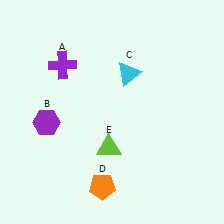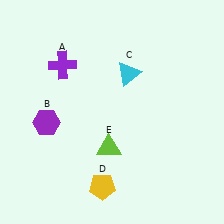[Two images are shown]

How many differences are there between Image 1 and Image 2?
There is 1 difference between the two images.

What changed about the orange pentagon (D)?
In Image 1, D is orange. In Image 2, it changed to yellow.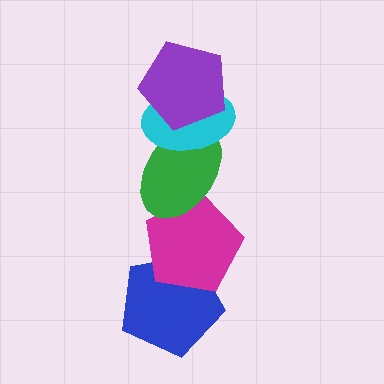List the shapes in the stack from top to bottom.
From top to bottom: the purple pentagon, the cyan ellipse, the green ellipse, the magenta pentagon, the blue pentagon.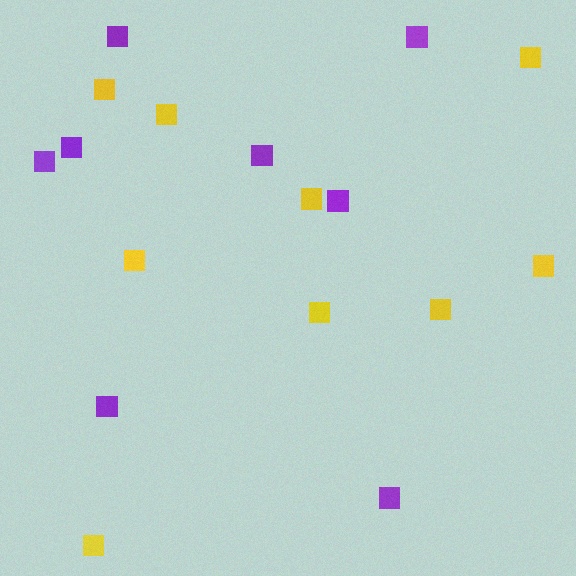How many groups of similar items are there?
There are 2 groups: one group of purple squares (8) and one group of yellow squares (9).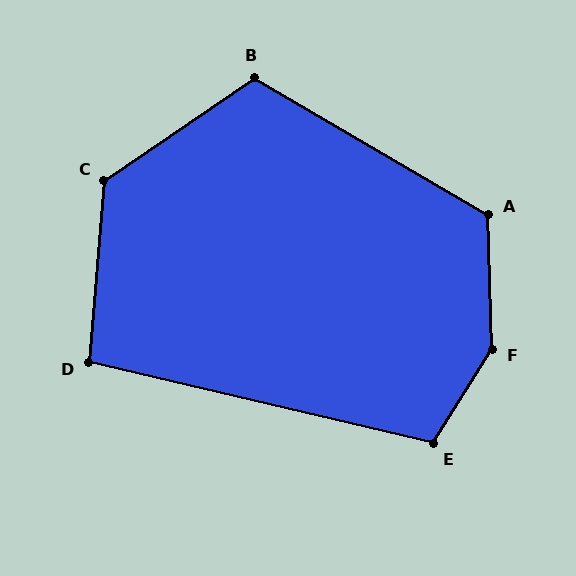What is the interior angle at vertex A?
Approximately 122 degrees (obtuse).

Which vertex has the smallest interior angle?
D, at approximately 98 degrees.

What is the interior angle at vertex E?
Approximately 109 degrees (obtuse).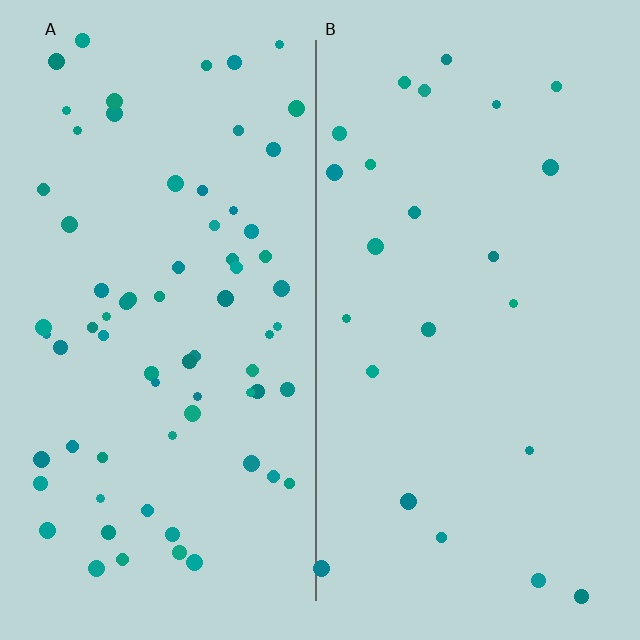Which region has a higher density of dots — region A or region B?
A (the left).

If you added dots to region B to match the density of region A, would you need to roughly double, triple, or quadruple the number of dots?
Approximately triple.